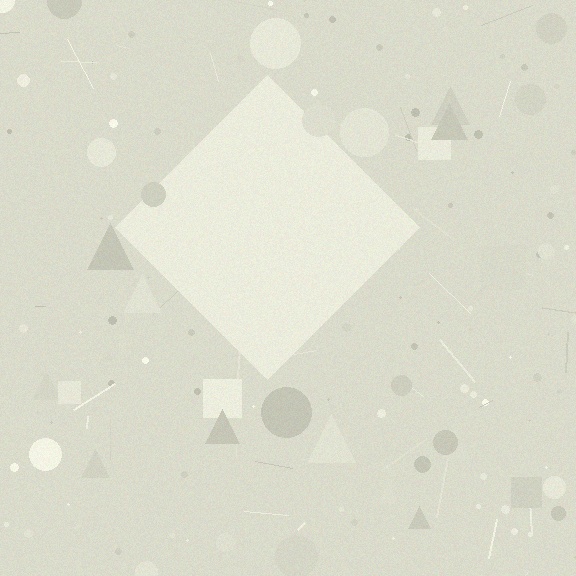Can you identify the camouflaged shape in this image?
The camouflaged shape is a diamond.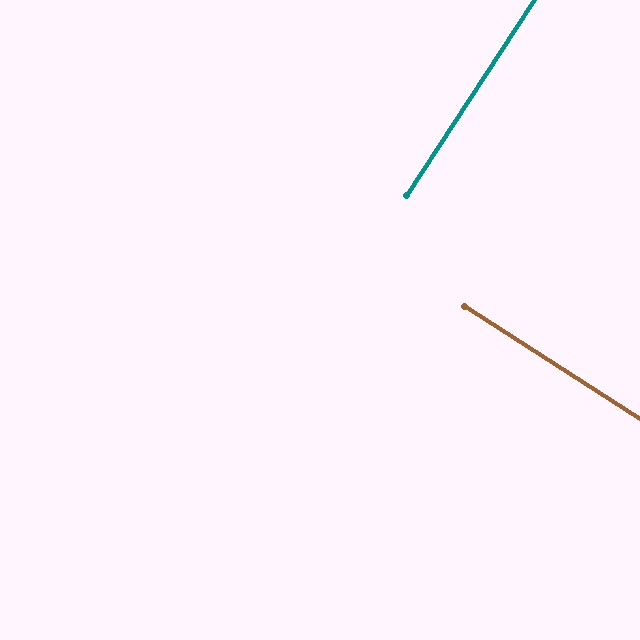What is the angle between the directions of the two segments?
Approximately 90 degrees.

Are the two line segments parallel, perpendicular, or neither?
Perpendicular — they meet at approximately 90°.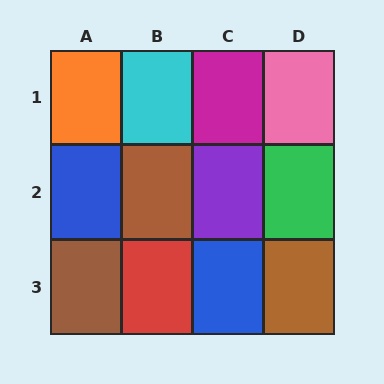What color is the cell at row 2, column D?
Green.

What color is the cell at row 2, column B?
Brown.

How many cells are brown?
3 cells are brown.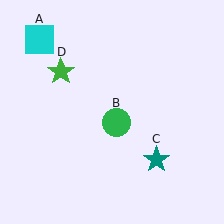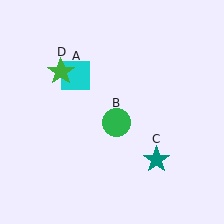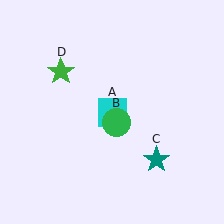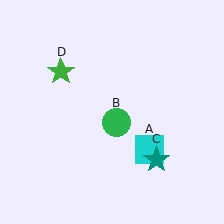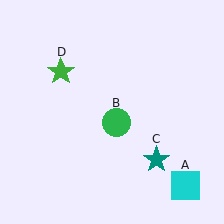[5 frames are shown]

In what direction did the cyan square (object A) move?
The cyan square (object A) moved down and to the right.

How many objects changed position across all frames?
1 object changed position: cyan square (object A).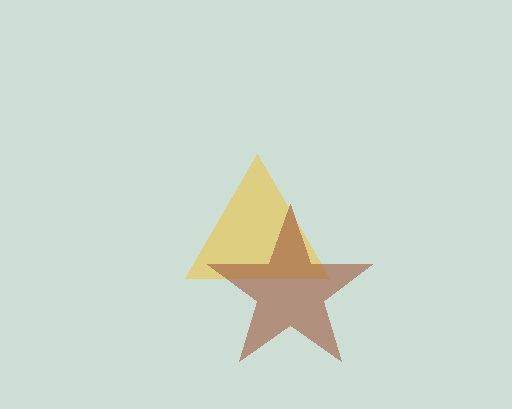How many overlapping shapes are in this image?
There are 2 overlapping shapes in the image.